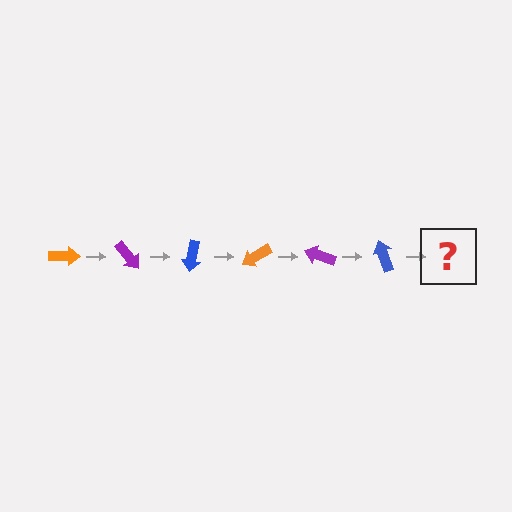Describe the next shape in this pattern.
It should be an orange arrow, rotated 300 degrees from the start.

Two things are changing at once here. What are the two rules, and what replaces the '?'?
The two rules are that it rotates 50 degrees each step and the color cycles through orange, purple, and blue. The '?' should be an orange arrow, rotated 300 degrees from the start.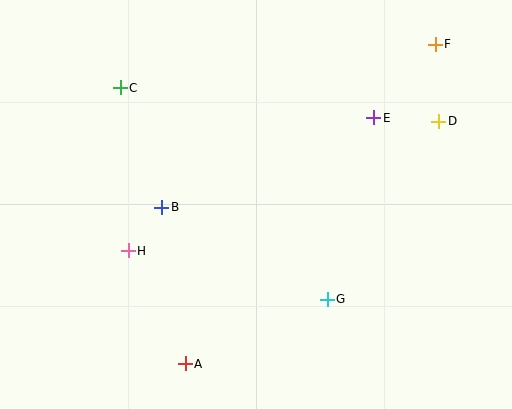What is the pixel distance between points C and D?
The distance between C and D is 320 pixels.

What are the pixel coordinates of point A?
Point A is at (185, 364).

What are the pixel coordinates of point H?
Point H is at (128, 251).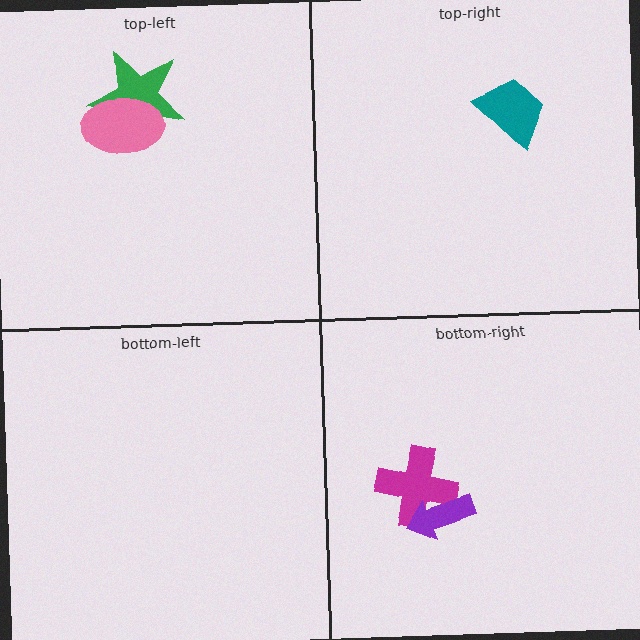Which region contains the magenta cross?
The bottom-right region.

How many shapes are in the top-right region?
1.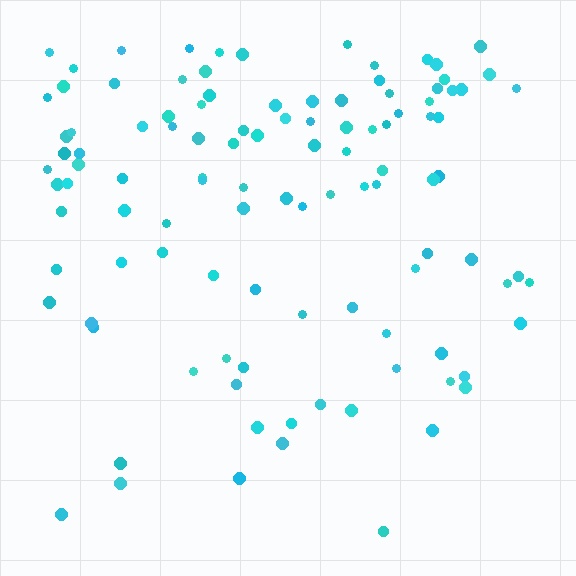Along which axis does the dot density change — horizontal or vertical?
Vertical.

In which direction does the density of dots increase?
From bottom to top, with the top side densest.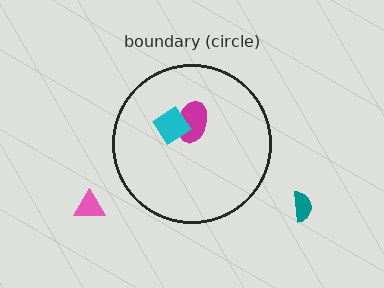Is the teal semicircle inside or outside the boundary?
Outside.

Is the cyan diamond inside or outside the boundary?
Inside.